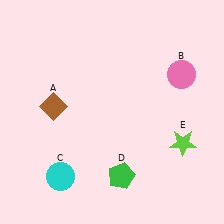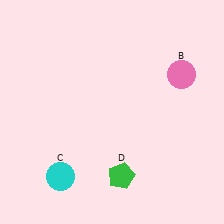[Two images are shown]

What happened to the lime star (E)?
The lime star (E) was removed in Image 2. It was in the bottom-right area of Image 1.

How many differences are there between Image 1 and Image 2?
There are 2 differences between the two images.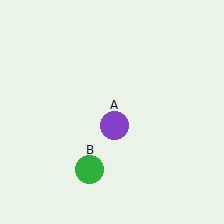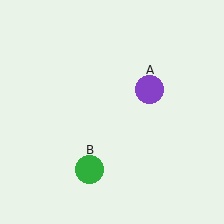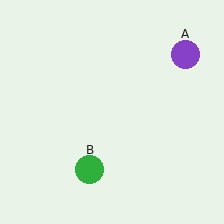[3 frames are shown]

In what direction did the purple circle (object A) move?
The purple circle (object A) moved up and to the right.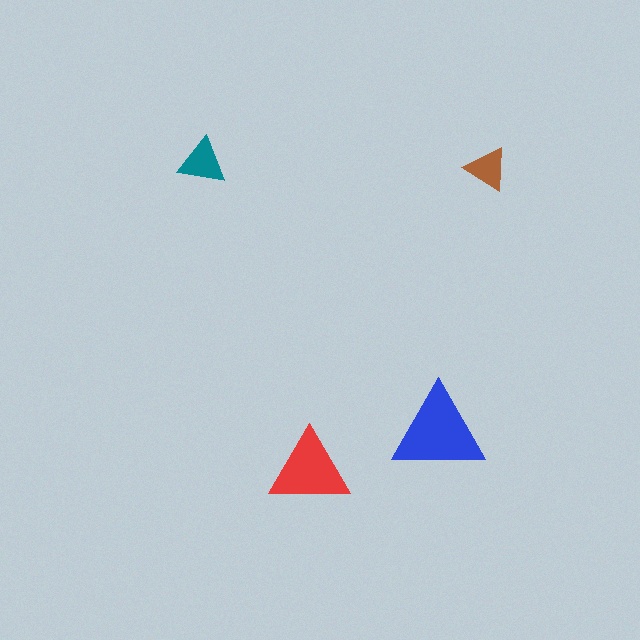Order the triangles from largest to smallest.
the blue one, the red one, the teal one, the brown one.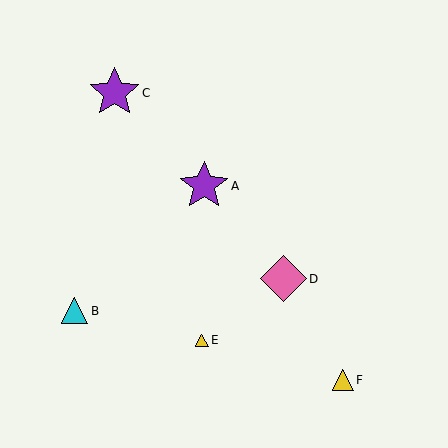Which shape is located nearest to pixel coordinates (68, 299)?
The cyan triangle (labeled B) at (75, 311) is nearest to that location.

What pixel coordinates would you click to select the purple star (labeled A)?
Click at (204, 186) to select the purple star A.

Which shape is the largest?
The purple star (labeled C) is the largest.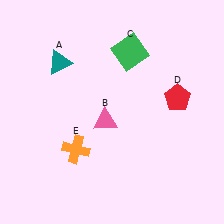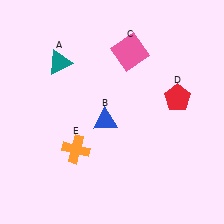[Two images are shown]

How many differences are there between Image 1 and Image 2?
There are 2 differences between the two images.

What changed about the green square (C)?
In Image 1, C is green. In Image 2, it changed to pink.